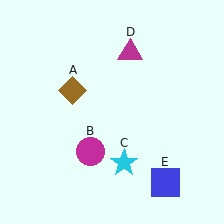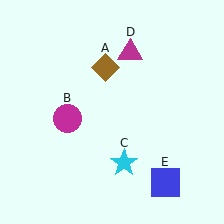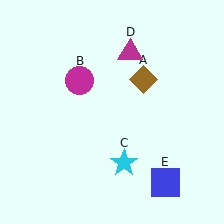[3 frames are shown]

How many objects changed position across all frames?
2 objects changed position: brown diamond (object A), magenta circle (object B).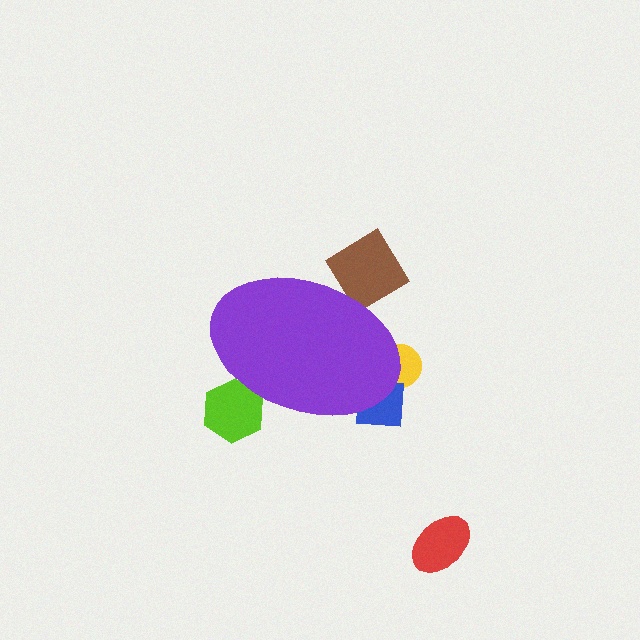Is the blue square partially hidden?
Yes, the blue square is partially hidden behind the purple ellipse.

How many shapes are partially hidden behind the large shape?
4 shapes are partially hidden.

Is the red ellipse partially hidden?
No, the red ellipse is fully visible.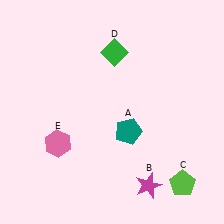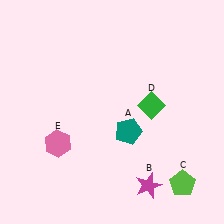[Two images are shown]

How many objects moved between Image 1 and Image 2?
1 object moved between the two images.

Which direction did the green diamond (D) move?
The green diamond (D) moved down.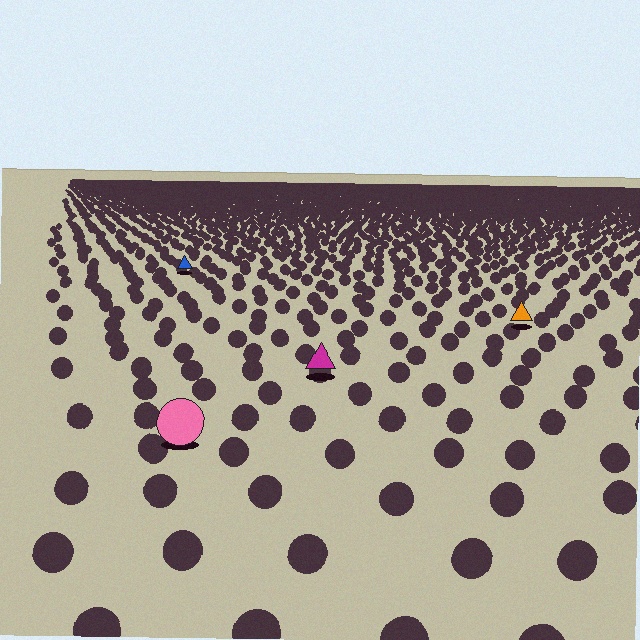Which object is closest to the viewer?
The pink circle is closest. The texture marks near it are larger and more spread out.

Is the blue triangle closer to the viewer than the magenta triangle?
No. The magenta triangle is closer — you can tell from the texture gradient: the ground texture is coarser near it.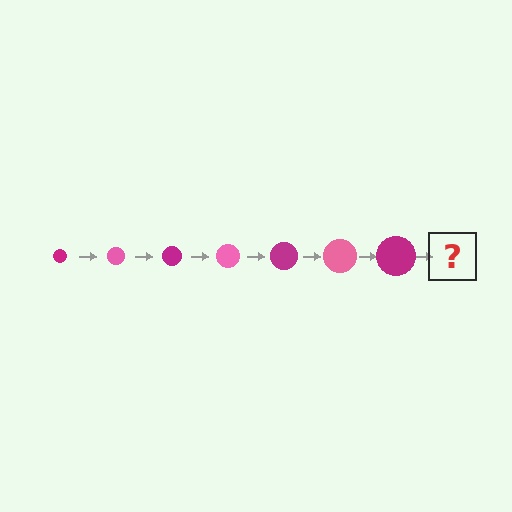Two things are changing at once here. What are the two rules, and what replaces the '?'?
The two rules are that the circle grows larger each step and the color cycles through magenta and pink. The '?' should be a pink circle, larger than the previous one.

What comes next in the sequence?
The next element should be a pink circle, larger than the previous one.